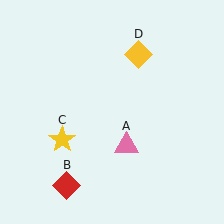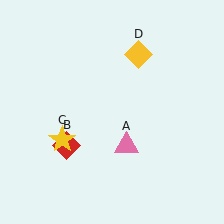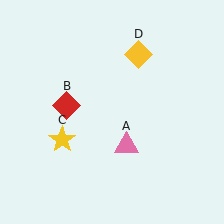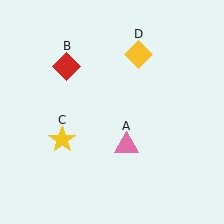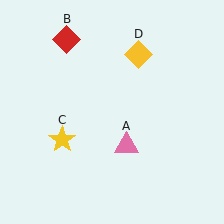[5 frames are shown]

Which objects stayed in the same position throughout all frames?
Pink triangle (object A) and yellow star (object C) and yellow diamond (object D) remained stationary.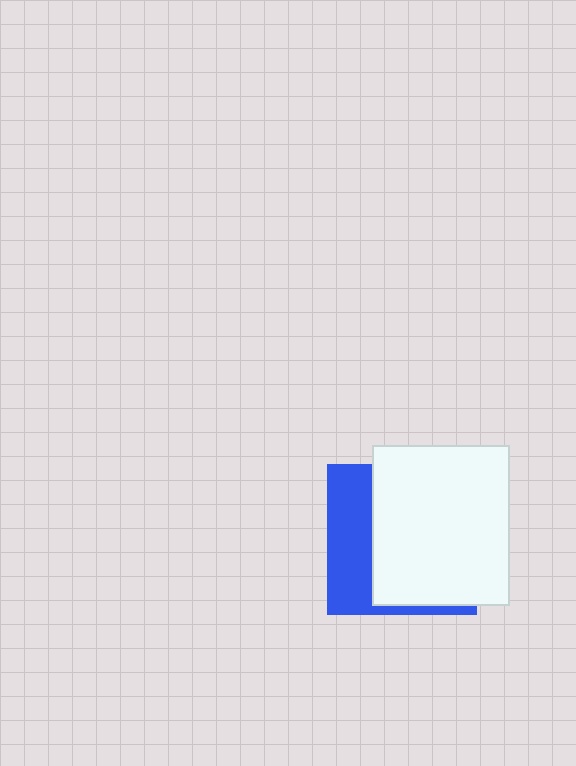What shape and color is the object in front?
The object in front is a white rectangle.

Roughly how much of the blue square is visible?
A small part of it is visible (roughly 34%).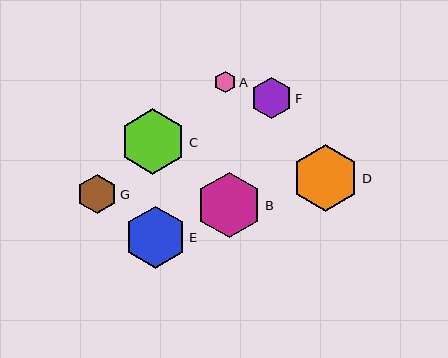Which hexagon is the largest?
Hexagon D is the largest with a size of approximately 67 pixels.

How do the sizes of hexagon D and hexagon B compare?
Hexagon D and hexagon B are approximately the same size.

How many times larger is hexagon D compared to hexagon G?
Hexagon D is approximately 1.7 times the size of hexagon G.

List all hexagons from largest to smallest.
From largest to smallest: D, B, C, E, F, G, A.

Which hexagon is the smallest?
Hexagon A is the smallest with a size of approximately 22 pixels.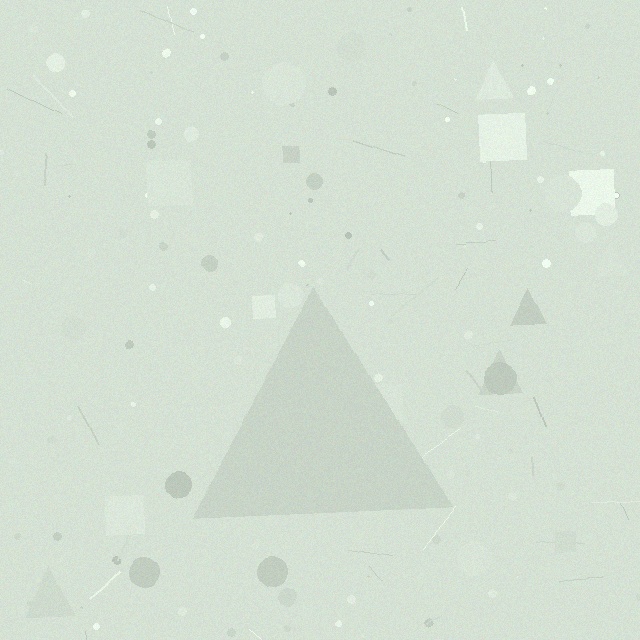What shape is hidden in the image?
A triangle is hidden in the image.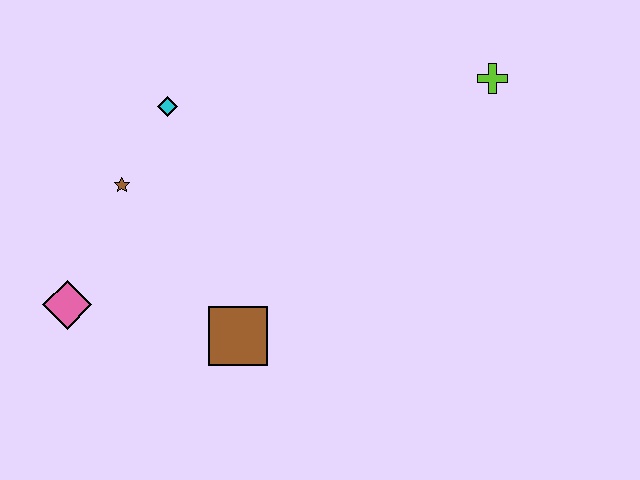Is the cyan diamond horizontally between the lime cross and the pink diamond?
Yes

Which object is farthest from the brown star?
The lime cross is farthest from the brown star.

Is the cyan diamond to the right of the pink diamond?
Yes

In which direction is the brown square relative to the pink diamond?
The brown square is to the right of the pink diamond.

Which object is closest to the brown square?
The pink diamond is closest to the brown square.